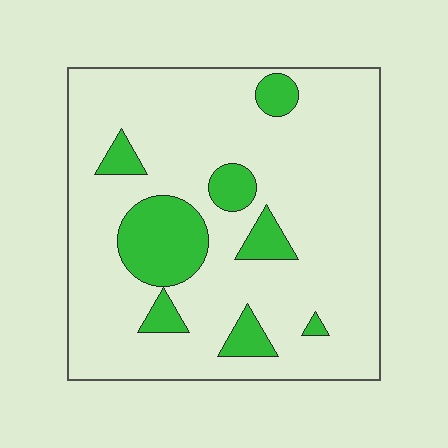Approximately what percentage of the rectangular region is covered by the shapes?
Approximately 15%.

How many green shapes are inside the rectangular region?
8.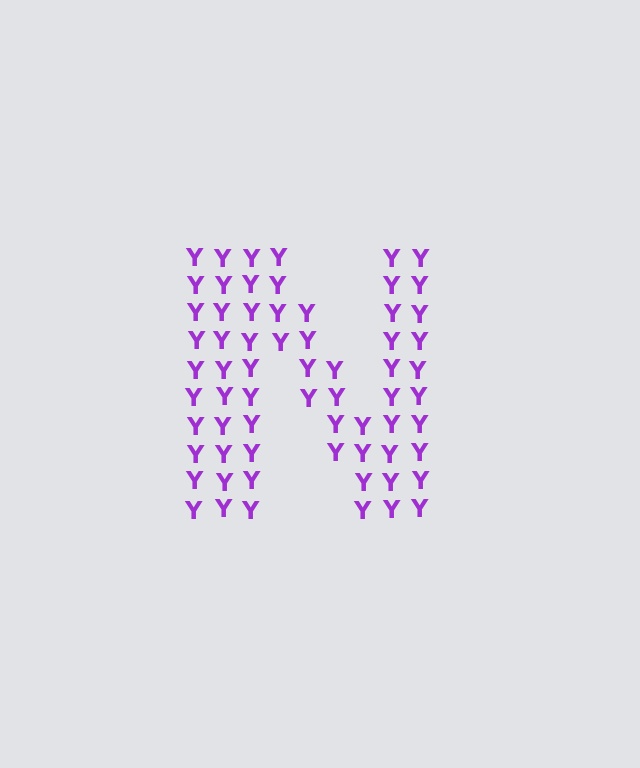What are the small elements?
The small elements are letter Y's.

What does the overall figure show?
The overall figure shows the letter N.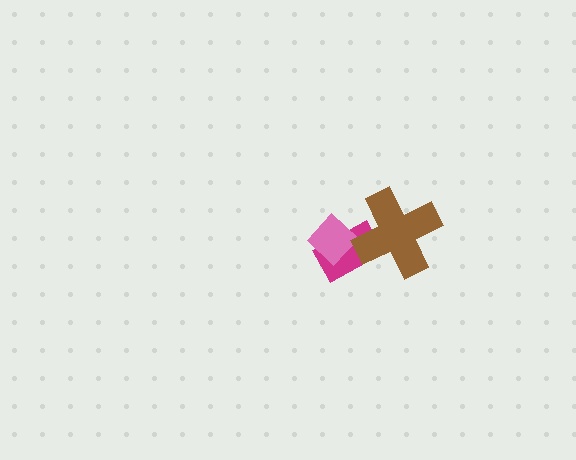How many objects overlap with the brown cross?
1 object overlaps with the brown cross.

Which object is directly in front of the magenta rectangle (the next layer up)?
The pink diamond is directly in front of the magenta rectangle.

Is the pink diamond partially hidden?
No, no other shape covers it.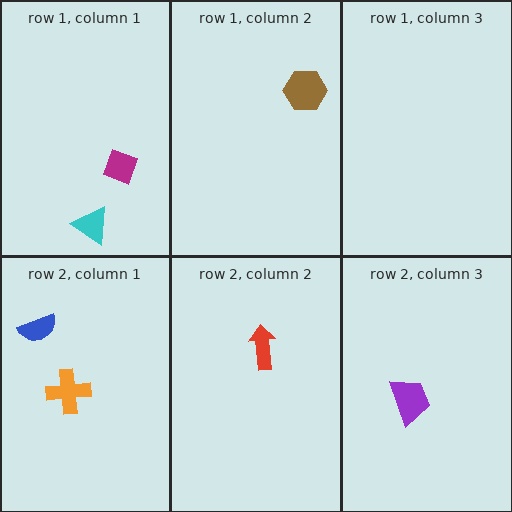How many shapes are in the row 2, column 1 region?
2.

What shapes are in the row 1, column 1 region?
The magenta diamond, the cyan triangle.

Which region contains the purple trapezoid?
The row 2, column 3 region.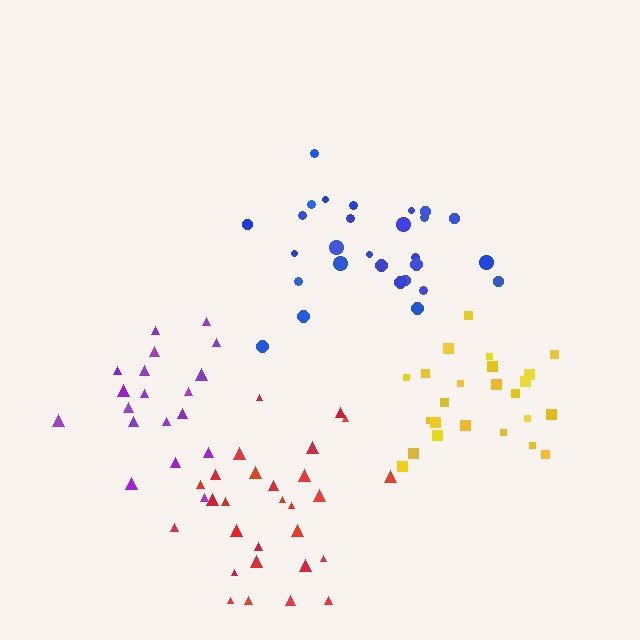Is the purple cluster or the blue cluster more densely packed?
Purple.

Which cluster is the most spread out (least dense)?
Red.